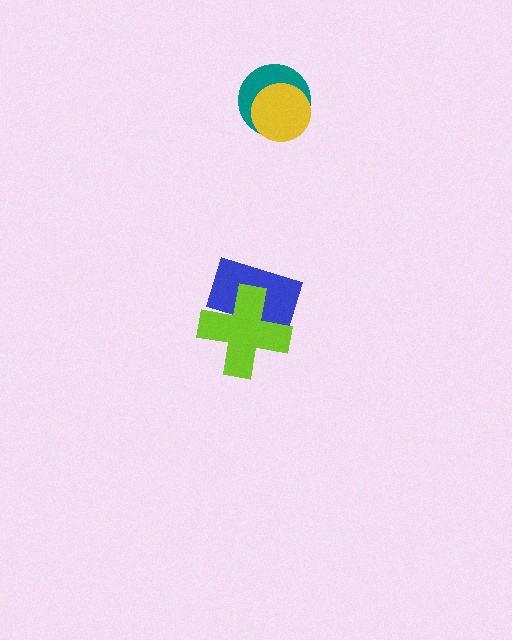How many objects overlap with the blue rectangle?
1 object overlaps with the blue rectangle.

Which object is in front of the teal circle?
The yellow circle is in front of the teal circle.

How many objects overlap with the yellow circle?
1 object overlaps with the yellow circle.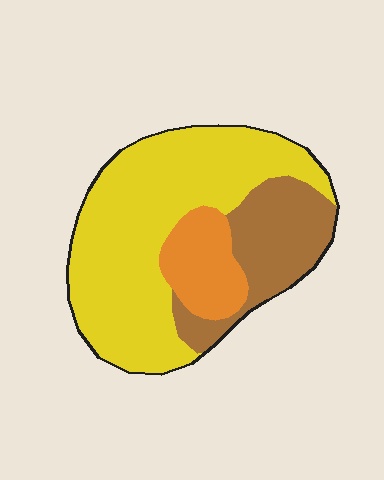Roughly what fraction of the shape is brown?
Brown takes up about one quarter (1/4) of the shape.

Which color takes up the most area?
Yellow, at roughly 60%.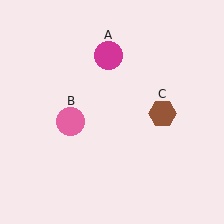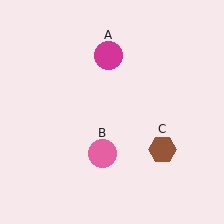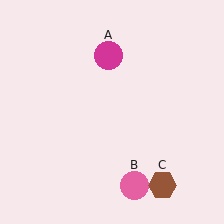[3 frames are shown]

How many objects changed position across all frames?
2 objects changed position: pink circle (object B), brown hexagon (object C).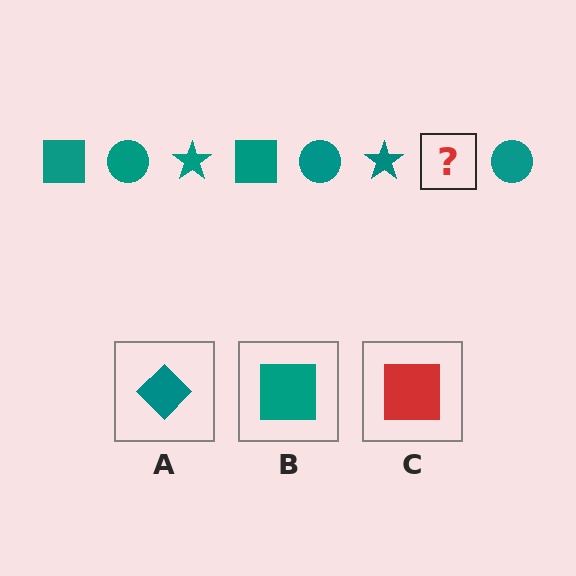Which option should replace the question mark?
Option B.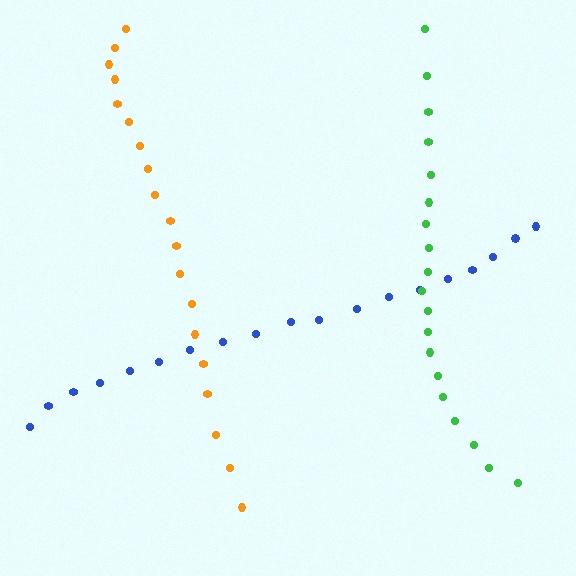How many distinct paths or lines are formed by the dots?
There are 3 distinct paths.